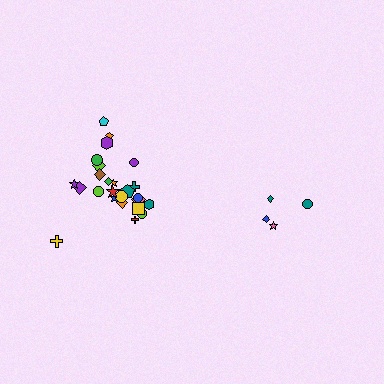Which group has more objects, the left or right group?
The left group.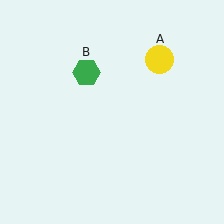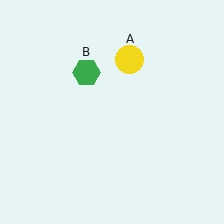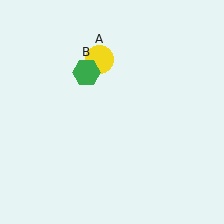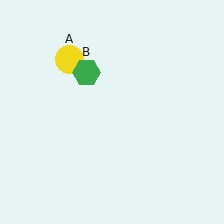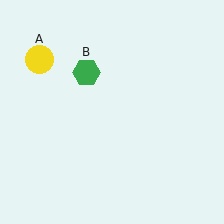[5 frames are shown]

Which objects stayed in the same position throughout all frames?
Green hexagon (object B) remained stationary.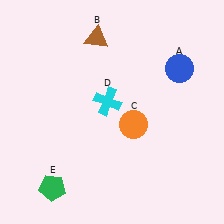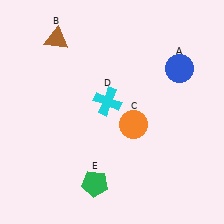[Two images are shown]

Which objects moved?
The objects that moved are: the brown triangle (B), the green pentagon (E).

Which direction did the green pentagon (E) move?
The green pentagon (E) moved right.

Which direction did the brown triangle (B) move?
The brown triangle (B) moved left.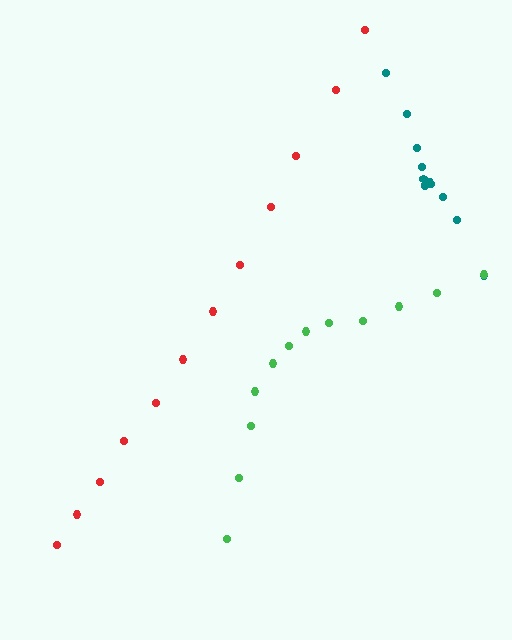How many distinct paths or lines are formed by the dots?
There are 3 distinct paths.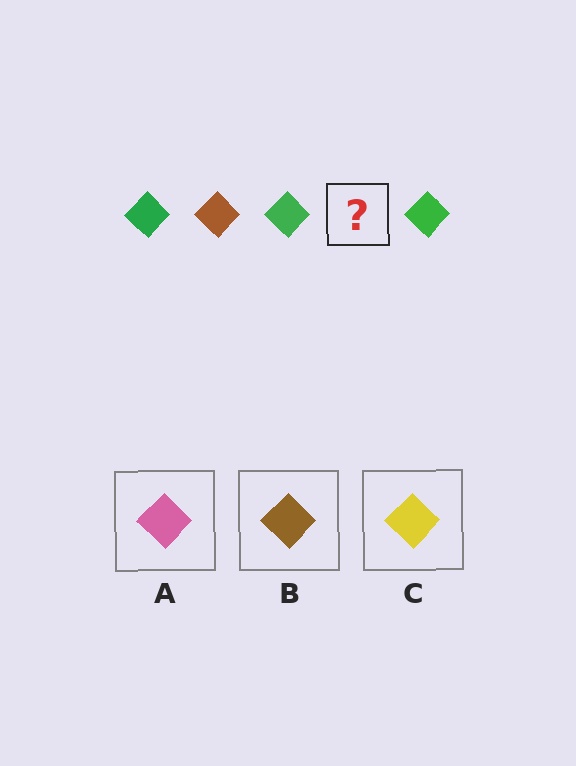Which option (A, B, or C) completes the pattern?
B.